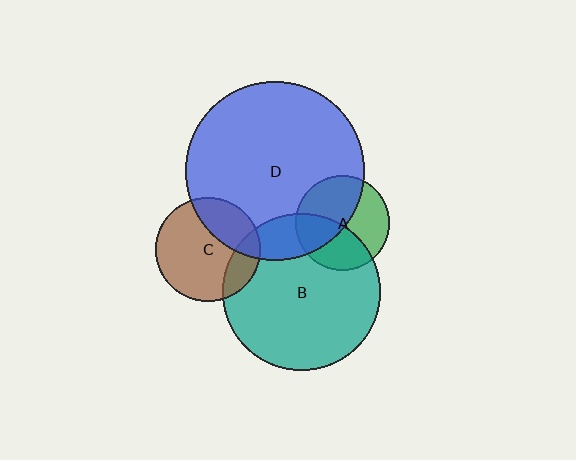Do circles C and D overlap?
Yes.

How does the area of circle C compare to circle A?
Approximately 1.2 times.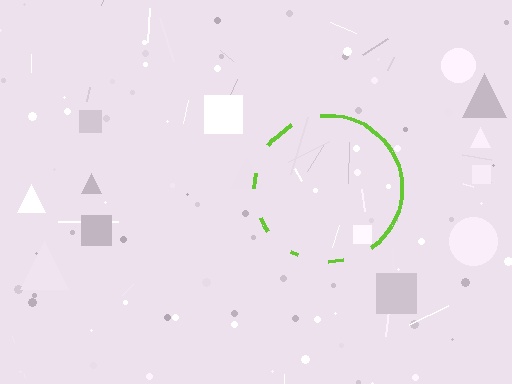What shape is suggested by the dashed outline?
The dashed outline suggests a circle.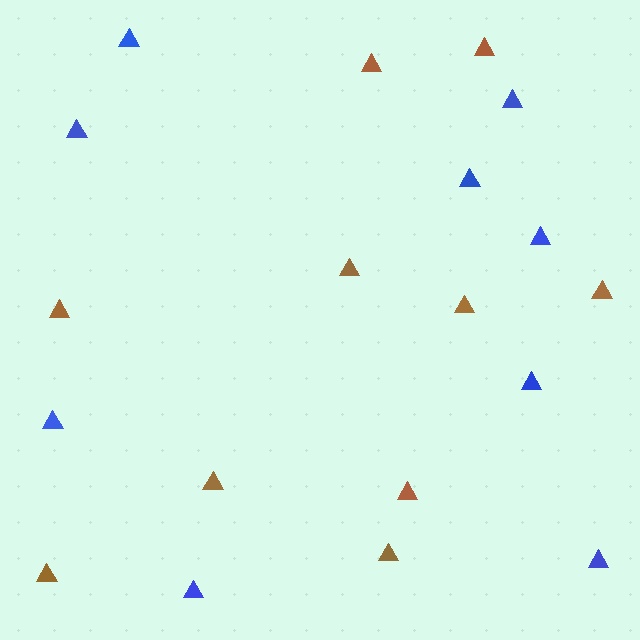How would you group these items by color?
There are 2 groups: one group of brown triangles (10) and one group of blue triangles (9).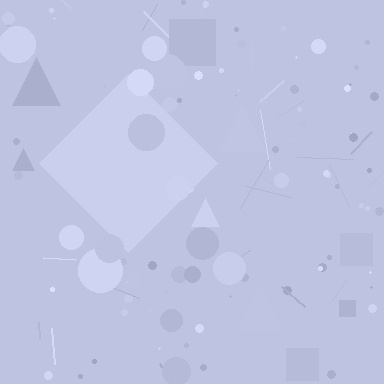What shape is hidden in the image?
A diamond is hidden in the image.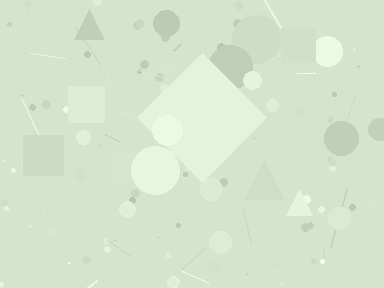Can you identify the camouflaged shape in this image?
The camouflaged shape is a diamond.